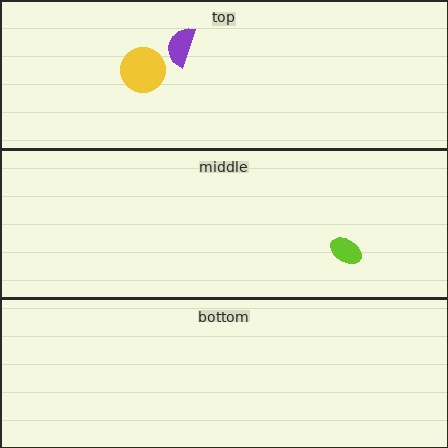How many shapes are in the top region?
2.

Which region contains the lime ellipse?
The middle region.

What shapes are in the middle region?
The lime ellipse.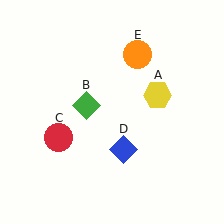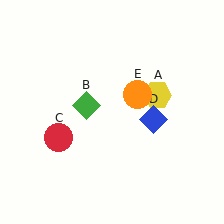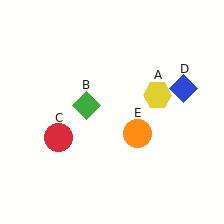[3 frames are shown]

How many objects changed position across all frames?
2 objects changed position: blue diamond (object D), orange circle (object E).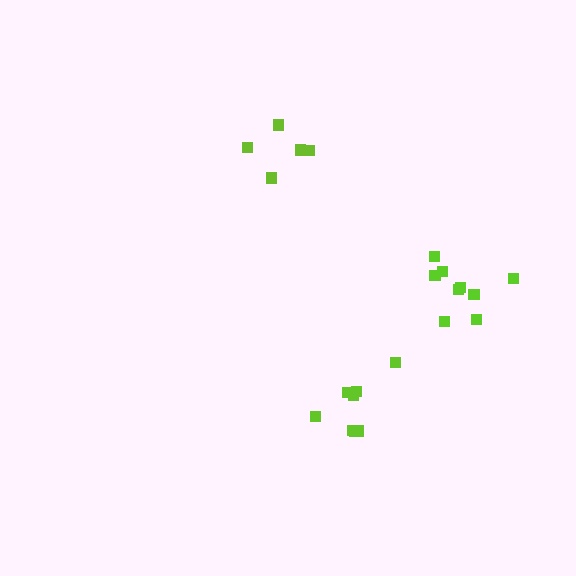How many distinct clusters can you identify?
There are 3 distinct clusters.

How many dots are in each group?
Group 1: 9 dots, Group 2: 8 dots, Group 3: 5 dots (22 total).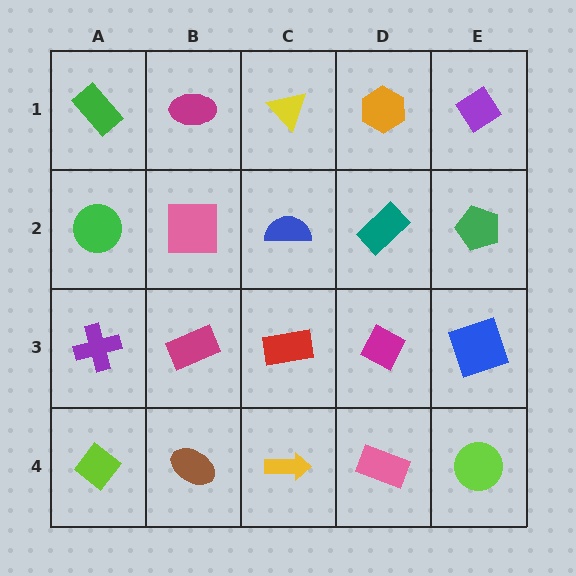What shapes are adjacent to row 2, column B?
A magenta ellipse (row 1, column B), a magenta rectangle (row 3, column B), a green circle (row 2, column A), a blue semicircle (row 2, column C).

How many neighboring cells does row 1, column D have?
3.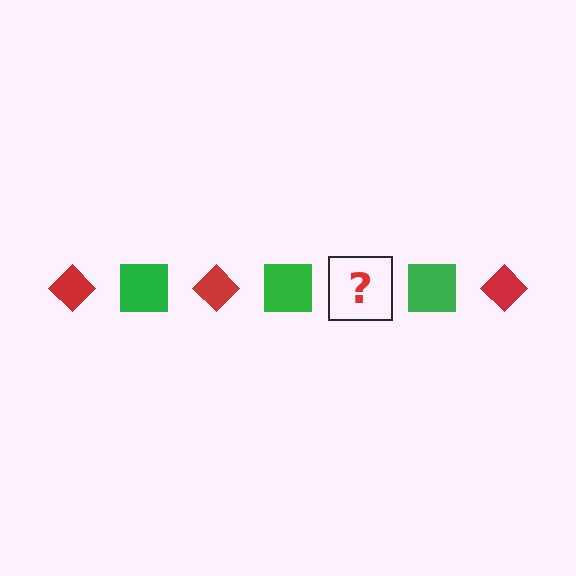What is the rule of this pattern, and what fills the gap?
The rule is that the pattern alternates between red diamond and green square. The gap should be filled with a red diamond.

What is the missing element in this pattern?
The missing element is a red diamond.